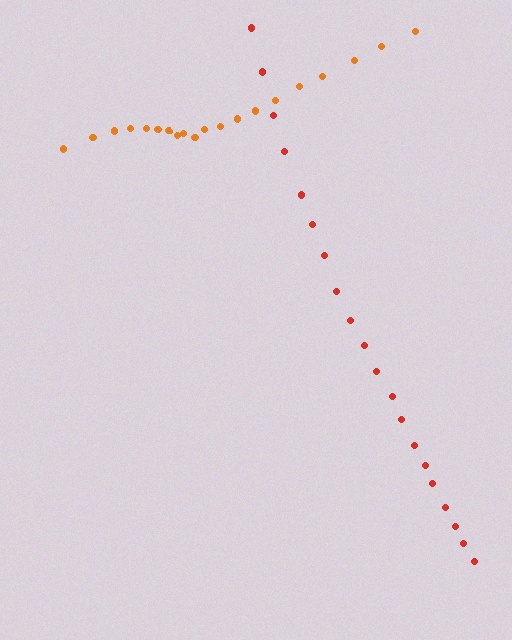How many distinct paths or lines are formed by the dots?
There are 2 distinct paths.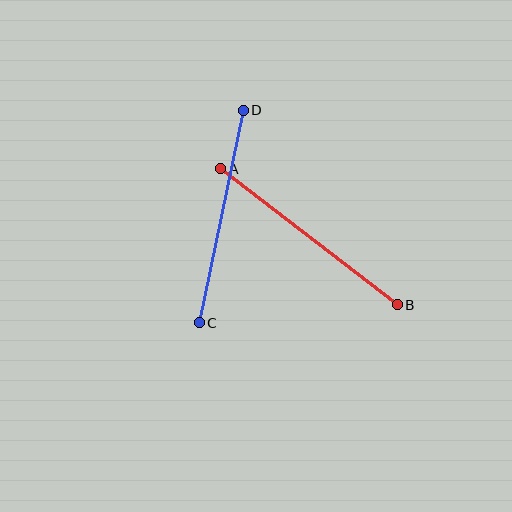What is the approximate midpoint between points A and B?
The midpoint is at approximately (309, 237) pixels.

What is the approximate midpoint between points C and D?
The midpoint is at approximately (221, 216) pixels.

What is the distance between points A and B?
The distance is approximately 223 pixels.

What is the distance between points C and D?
The distance is approximately 217 pixels.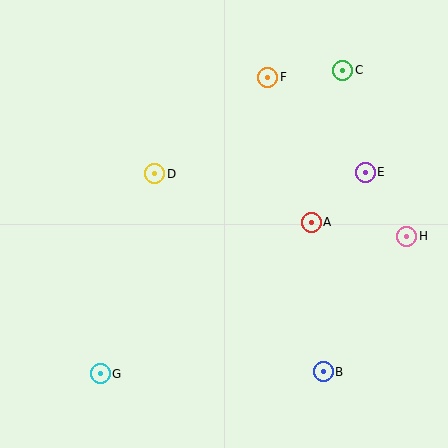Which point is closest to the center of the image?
Point D at (155, 174) is closest to the center.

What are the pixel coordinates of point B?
Point B is at (323, 372).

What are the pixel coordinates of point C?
Point C is at (343, 71).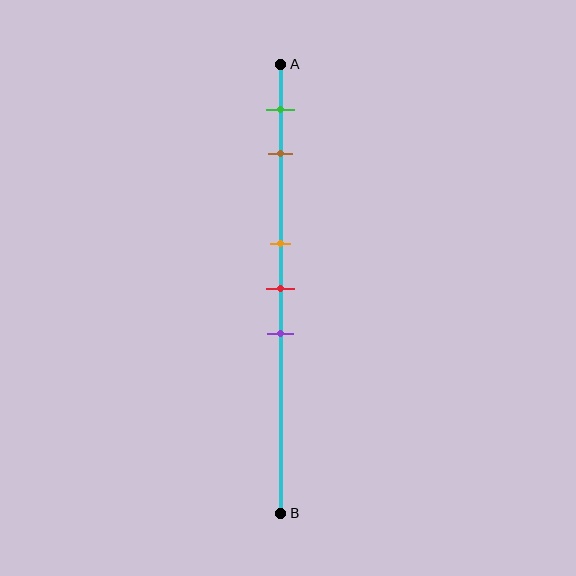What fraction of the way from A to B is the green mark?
The green mark is approximately 10% (0.1) of the way from A to B.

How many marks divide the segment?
There are 5 marks dividing the segment.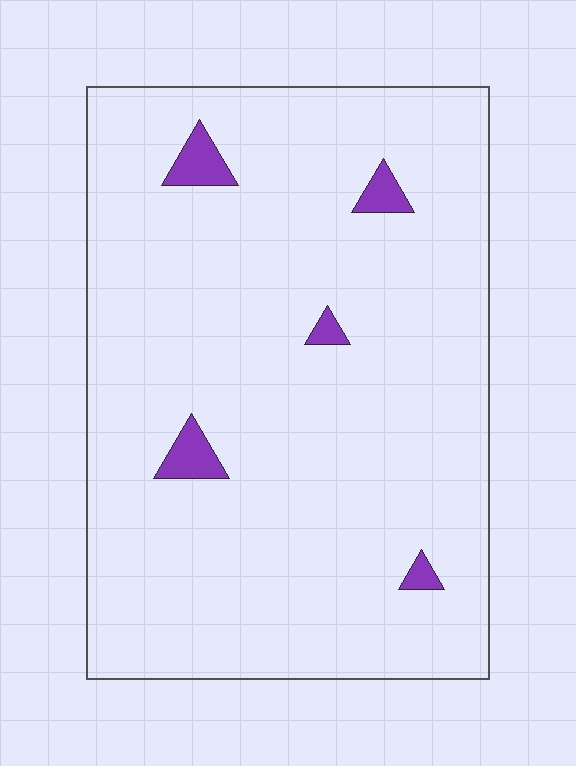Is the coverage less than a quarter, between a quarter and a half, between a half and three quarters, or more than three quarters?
Less than a quarter.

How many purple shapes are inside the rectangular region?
5.